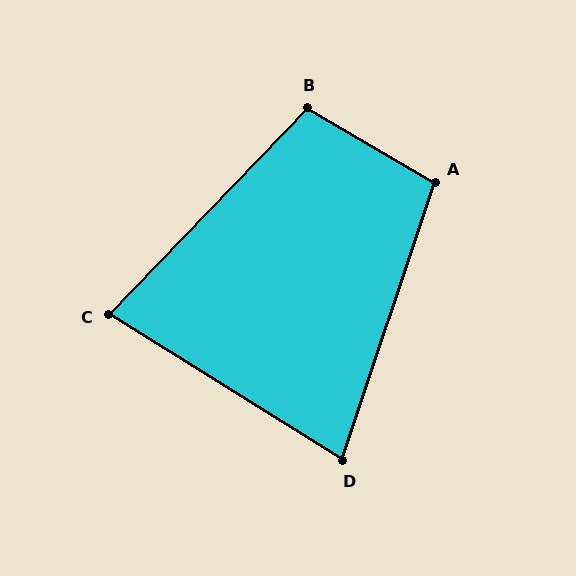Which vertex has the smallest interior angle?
D, at approximately 76 degrees.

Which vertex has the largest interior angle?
B, at approximately 104 degrees.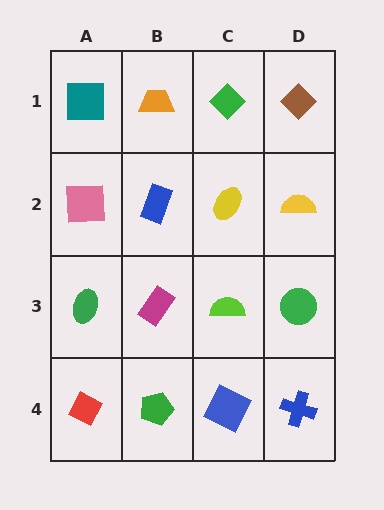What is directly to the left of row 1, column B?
A teal square.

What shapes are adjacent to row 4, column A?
A green ellipse (row 3, column A), a green pentagon (row 4, column B).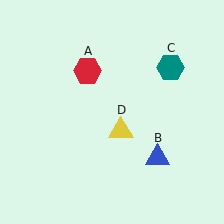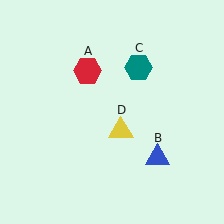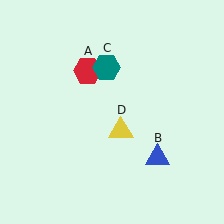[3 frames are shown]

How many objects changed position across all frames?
1 object changed position: teal hexagon (object C).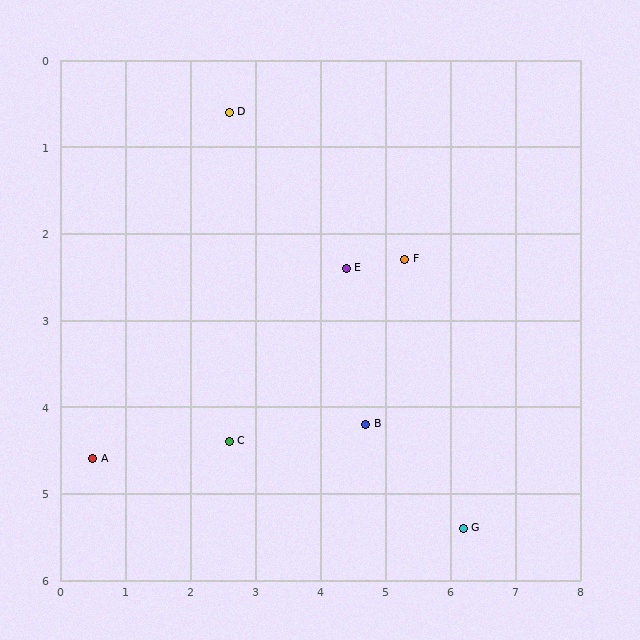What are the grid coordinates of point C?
Point C is at approximately (2.6, 4.4).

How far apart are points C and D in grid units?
Points C and D are about 3.8 grid units apart.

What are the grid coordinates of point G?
Point G is at approximately (6.2, 5.4).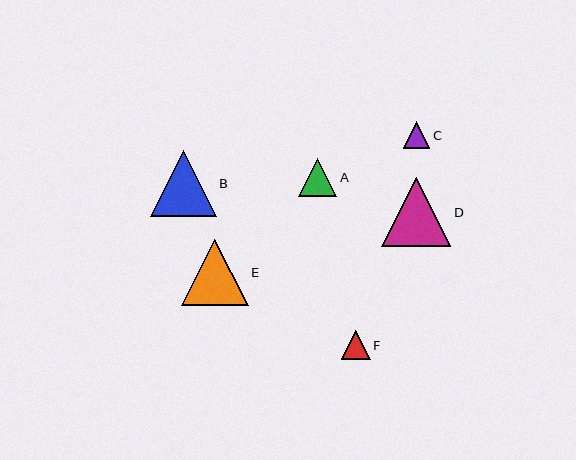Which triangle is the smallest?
Triangle C is the smallest with a size of approximately 26 pixels.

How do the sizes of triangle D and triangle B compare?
Triangle D and triangle B are approximately the same size.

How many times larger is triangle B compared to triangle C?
Triangle B is approximately 2.5 times the size of triangle C.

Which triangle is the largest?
Triangle D is the largest with a size of approximately 69 pixels.